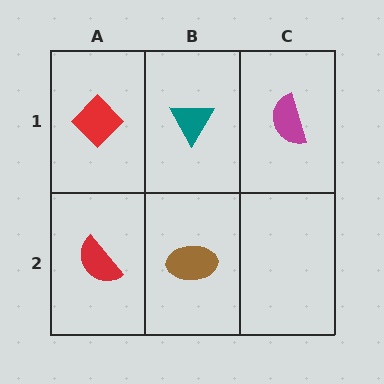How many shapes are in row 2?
2 shapes.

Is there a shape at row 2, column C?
No, that cell is empty.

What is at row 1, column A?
A red diamond.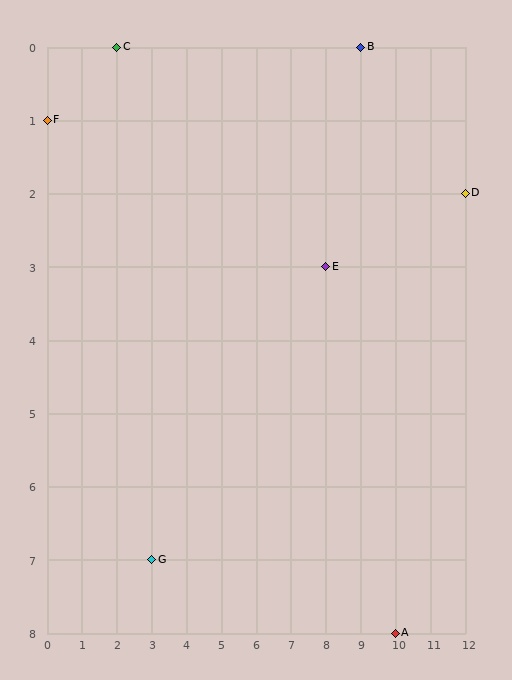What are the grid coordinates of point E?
Point E is at grid coordinates (8, 3).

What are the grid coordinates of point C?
Point C is at grid coordinates (2, 0).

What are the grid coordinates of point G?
Point G is at grid coordinates (3, 7).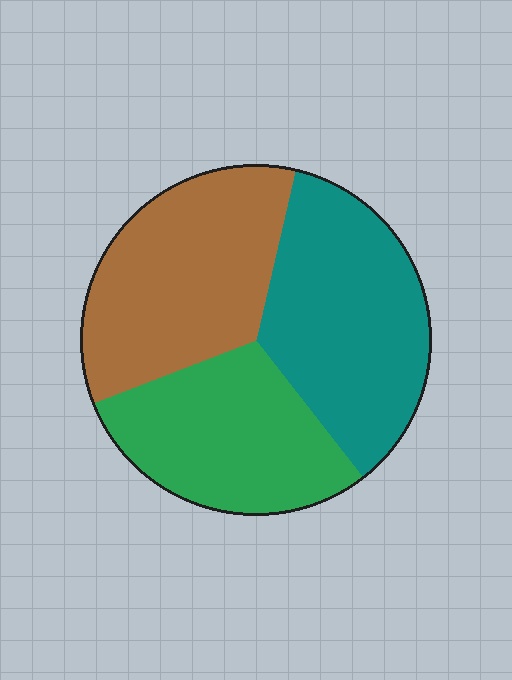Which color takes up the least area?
Green, at roughly 30%.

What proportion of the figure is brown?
Brown covers roughly 35% of the figure.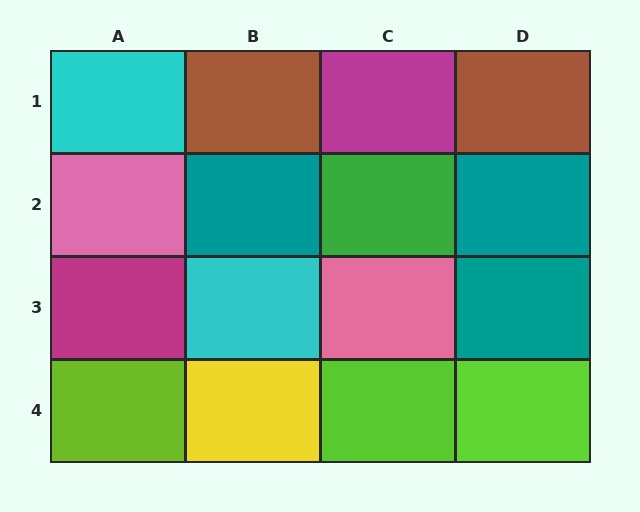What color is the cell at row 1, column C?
Magenta.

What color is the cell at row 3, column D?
Teal.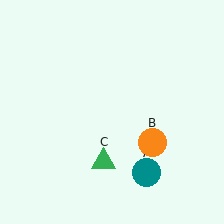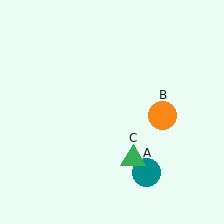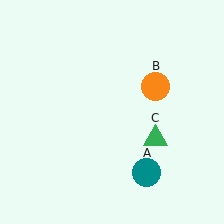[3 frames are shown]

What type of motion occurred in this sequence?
The orange circle (object B), green triangle (object C) rotated counterclockwise around the center of the scene.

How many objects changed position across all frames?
2 objects changed position: orange circle (object B), green triangle (object C).